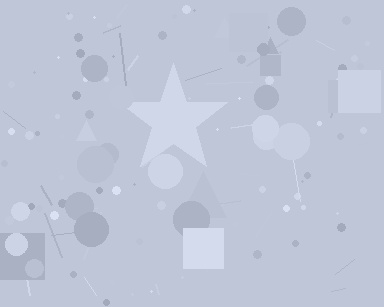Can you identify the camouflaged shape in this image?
The camouflaged shape is a star.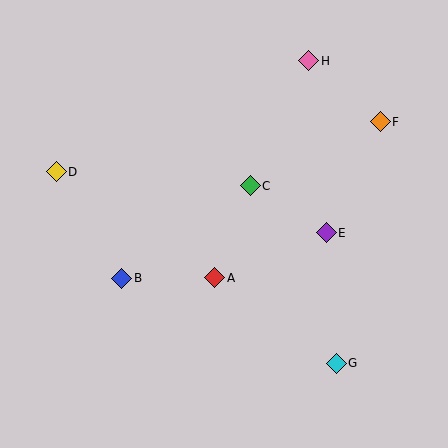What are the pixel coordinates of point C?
Point C is at (250, 186).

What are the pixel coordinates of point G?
Point G is at (336, 363).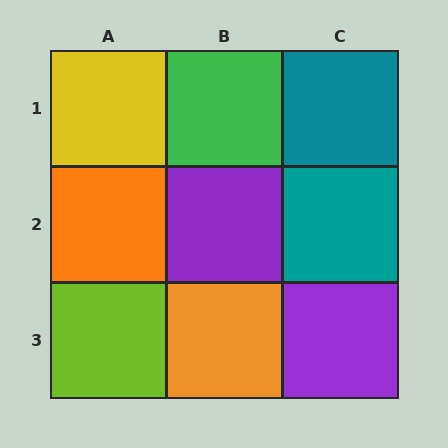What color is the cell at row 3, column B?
Orange.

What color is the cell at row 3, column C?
Purple.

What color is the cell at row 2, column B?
Purple.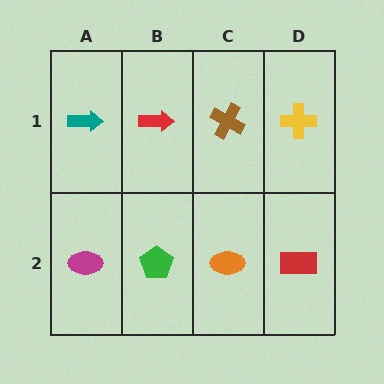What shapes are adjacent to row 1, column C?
An orange ellipse (row 2, column C), a red arrow (row 1, column B), a yellow cross (row 1, column D).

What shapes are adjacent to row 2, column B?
A red arrow (row 1, column B), a magenta ellipse (row 2, column A), an orange ellipse (row 2, column C).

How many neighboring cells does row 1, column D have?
2.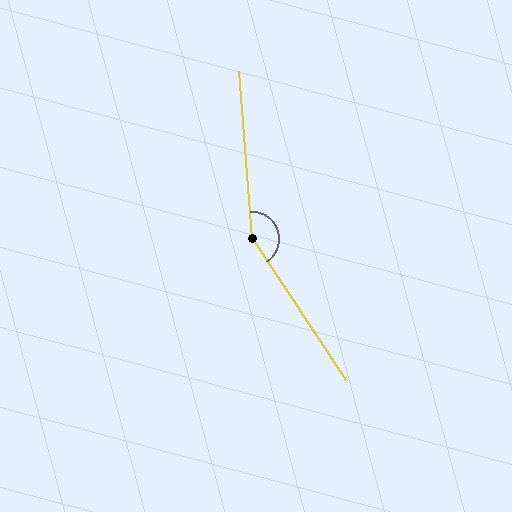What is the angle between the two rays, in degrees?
Approximately 151 degrees.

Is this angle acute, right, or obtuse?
It is obtuse.